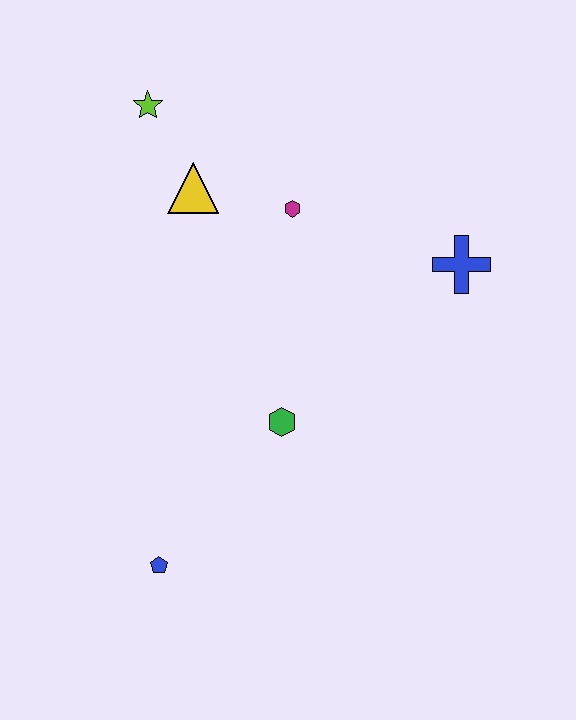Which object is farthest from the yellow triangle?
The blue pentagon is farthest from the yellow triangle.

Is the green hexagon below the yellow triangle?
Yes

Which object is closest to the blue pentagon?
The green hexagon is closest to the blue pentagon.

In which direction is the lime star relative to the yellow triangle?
The lime star is above the yellow triangle.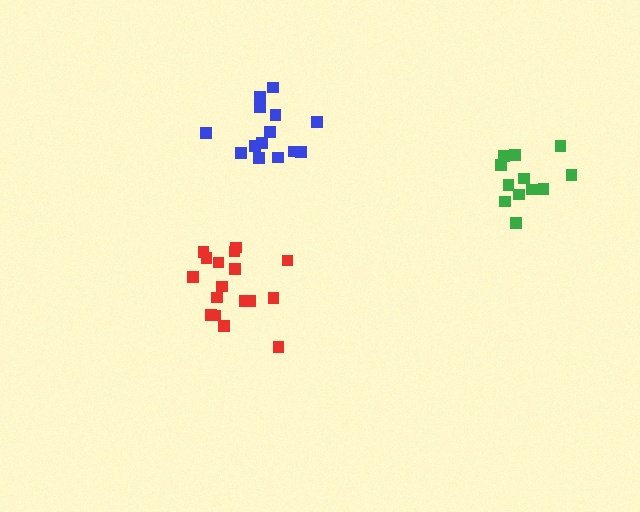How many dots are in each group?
Group 1: 12 dots, Group 2: 17 dots, Group 3: 14 dots (43 total).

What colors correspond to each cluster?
The clusters are colored: green, red, blue.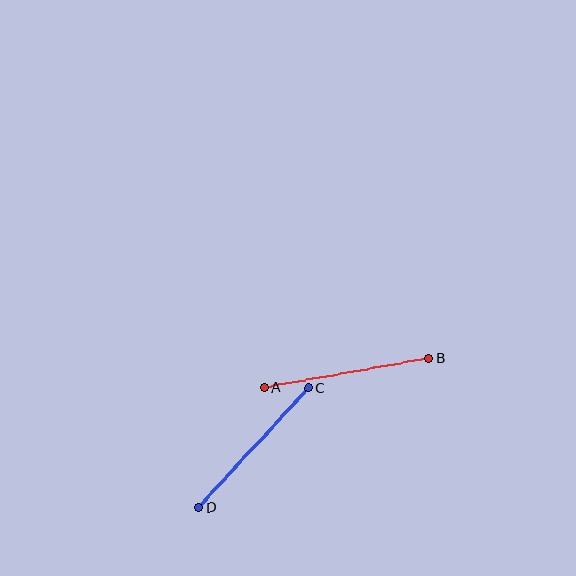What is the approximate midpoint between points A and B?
The midpoint is at approximately (347, 373) pixels.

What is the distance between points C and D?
The distance is approximately 162 pixels.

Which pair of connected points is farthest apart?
Points A and B are farthest apart.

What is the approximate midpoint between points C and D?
The midpoint is at approximately (254, 448) pixels.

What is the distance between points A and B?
The distance is approximately 167 pixels.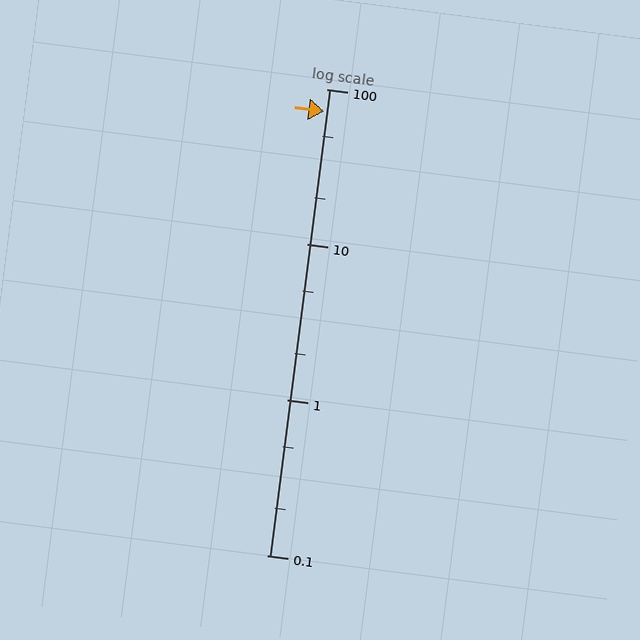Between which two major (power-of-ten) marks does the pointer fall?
The pointer is between 10 and 100.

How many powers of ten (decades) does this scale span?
The scale spans 3 decades, from 0.1 to 100.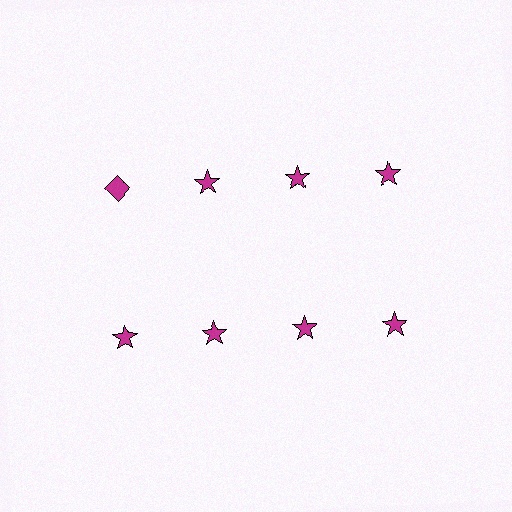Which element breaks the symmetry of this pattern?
The magenta diamond in the top row, leftmost column breaks the symmetry. All other shapes are magenta stars.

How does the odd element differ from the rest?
It has a different shape: diamond instead of star.